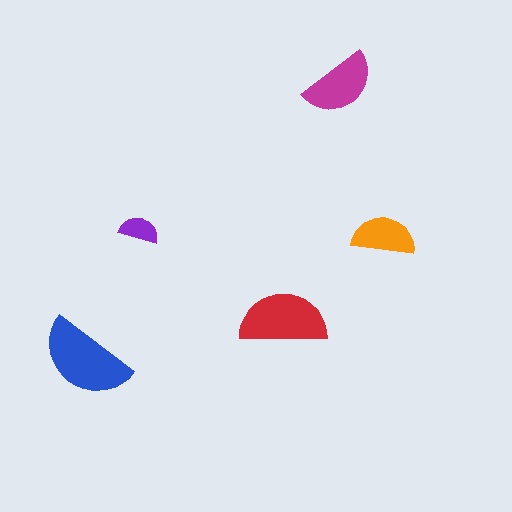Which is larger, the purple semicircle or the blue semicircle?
The blue one.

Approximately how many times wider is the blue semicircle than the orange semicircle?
About 1.5 times wider.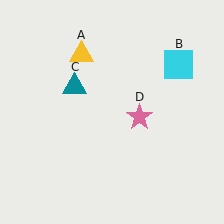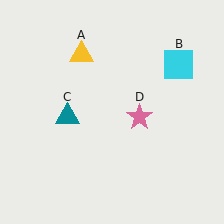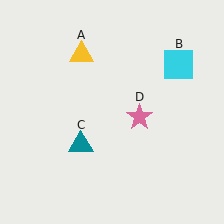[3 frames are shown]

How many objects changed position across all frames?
1 object changed position: teal triangle (object C).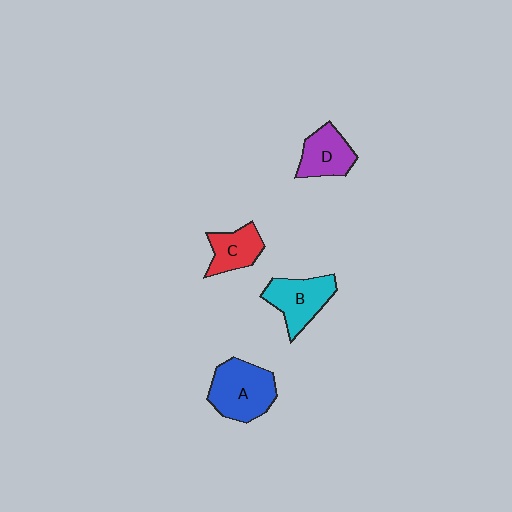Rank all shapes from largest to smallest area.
From largest to smallest: A (blue), B (cyan), D (purple), C (red).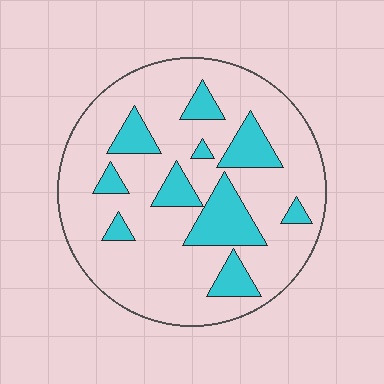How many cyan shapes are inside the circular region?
10.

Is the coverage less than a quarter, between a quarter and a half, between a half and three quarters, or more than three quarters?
Less than a quarter.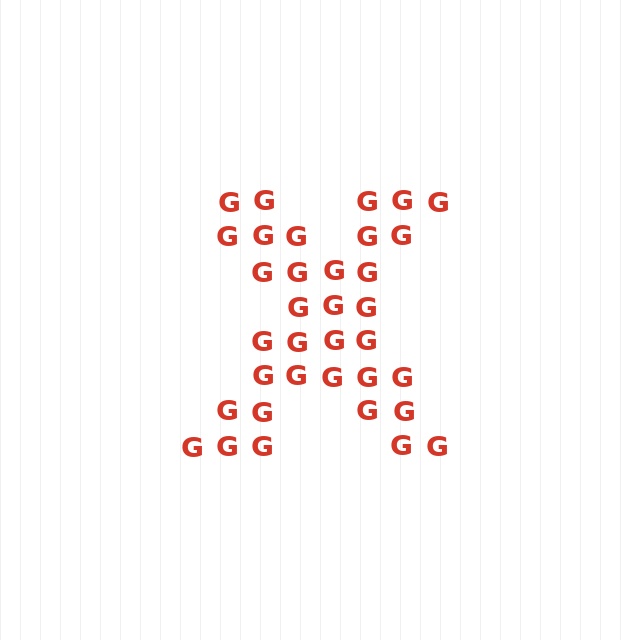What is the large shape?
The large shape is the letter X.